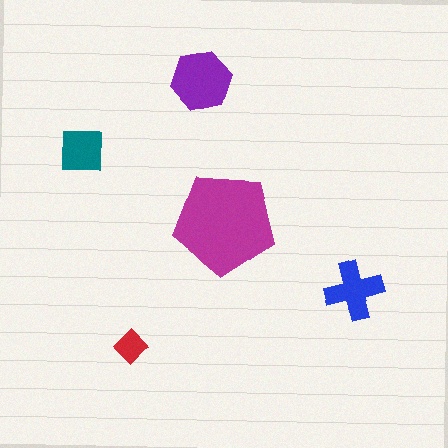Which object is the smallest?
The red diamond.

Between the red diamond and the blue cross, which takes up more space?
The blue cross.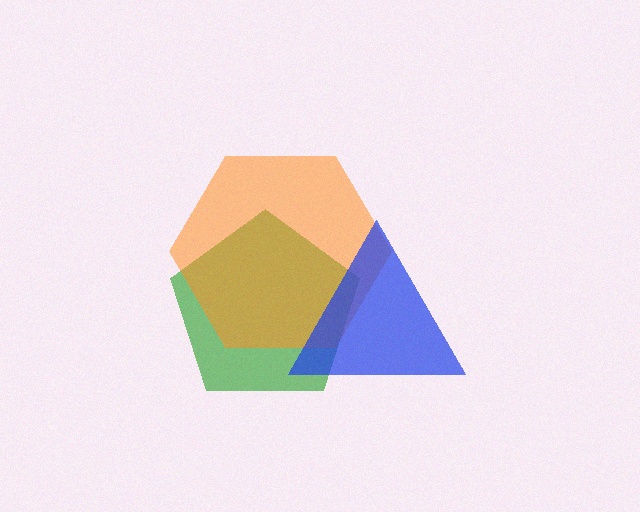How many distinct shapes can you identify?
There are 3 distinct shapes: a green pentagon, an orange hexagon, a blue triangle.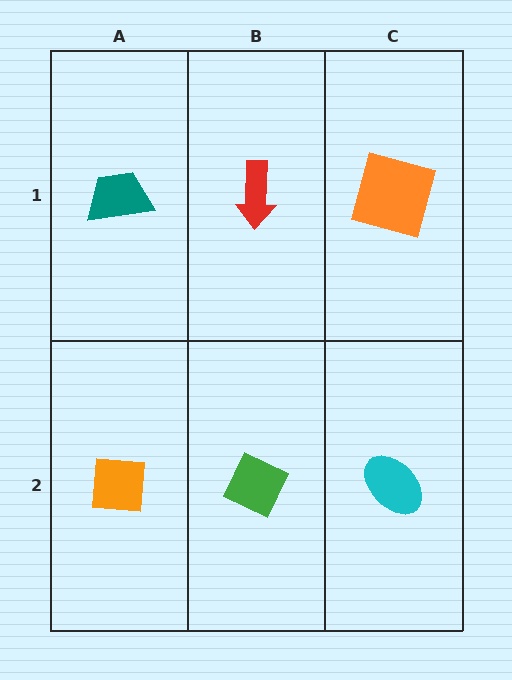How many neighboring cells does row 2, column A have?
2.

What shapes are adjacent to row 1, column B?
A green diamond (row 2, column B), a teal trapezoid (row 1, column A), an orange square (row 1, column C).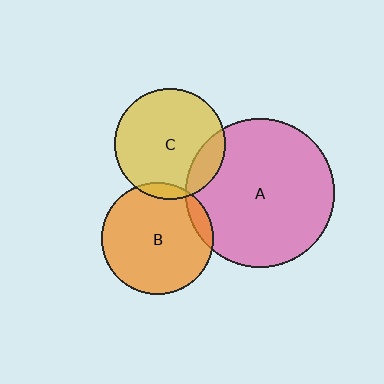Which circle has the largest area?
Circle A (pink).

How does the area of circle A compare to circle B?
Approximately 1.7 times.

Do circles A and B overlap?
Yes.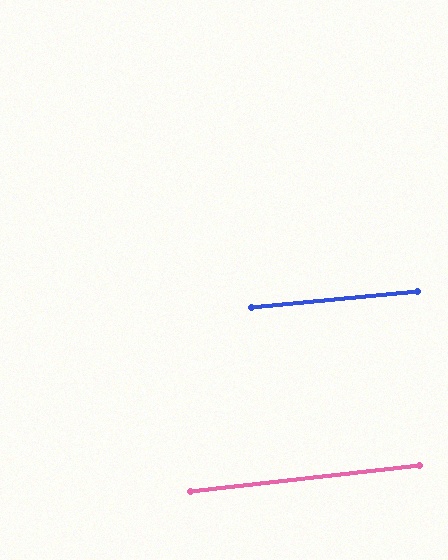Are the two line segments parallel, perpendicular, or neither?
Parallel — their directions differ by only 0.9°.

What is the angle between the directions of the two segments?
Approximately 1 degree.